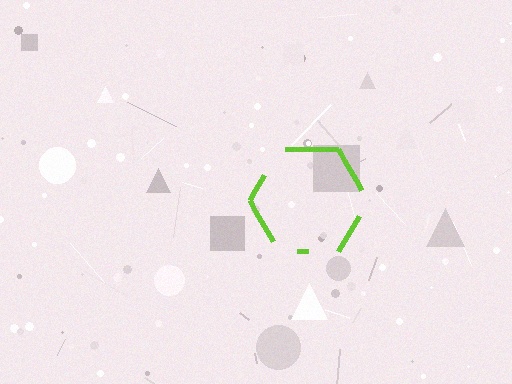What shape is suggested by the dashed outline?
The dashed outline suggests a hexagon.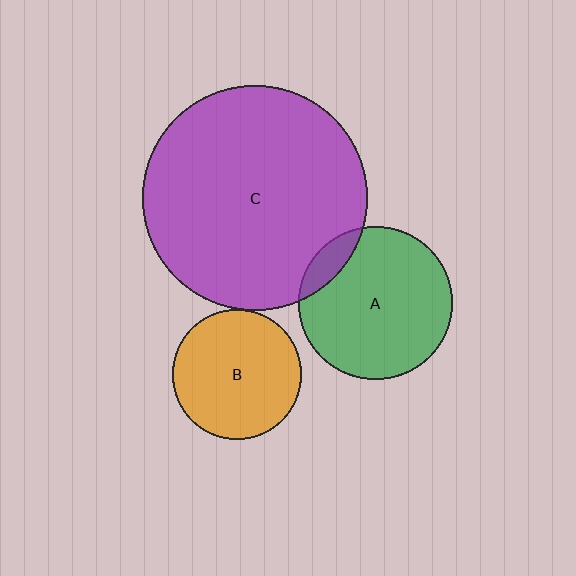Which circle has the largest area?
Circle C (purple).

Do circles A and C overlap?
Yes.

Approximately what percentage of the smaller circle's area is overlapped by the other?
Approximately 10%.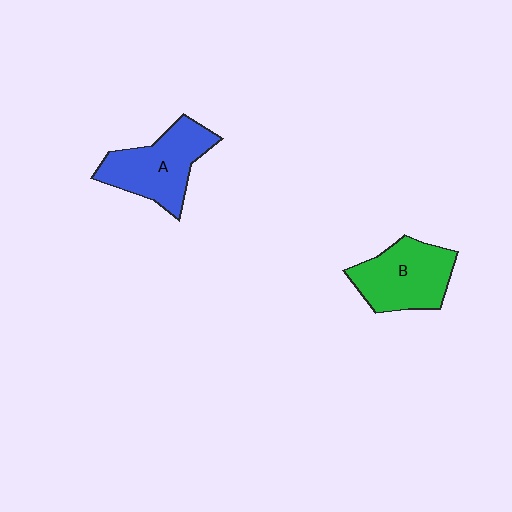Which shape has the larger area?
Shape A (blue).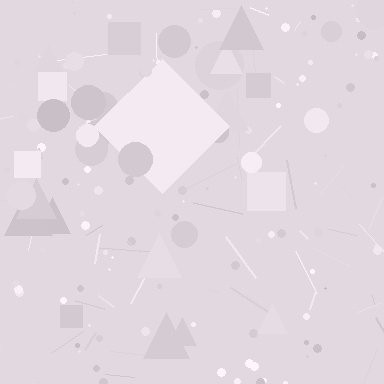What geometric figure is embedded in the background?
A diamond is embedded in the background.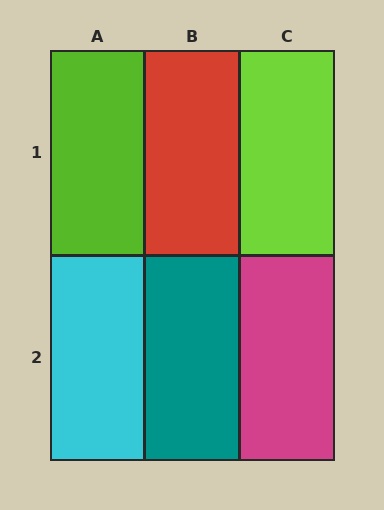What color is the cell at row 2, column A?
Cyan.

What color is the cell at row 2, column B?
Teal.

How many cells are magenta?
1 cell is magenta.